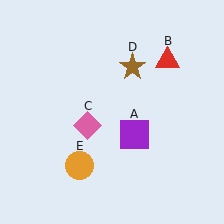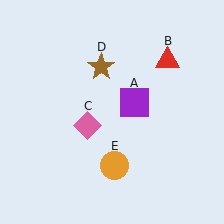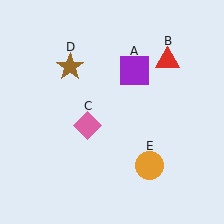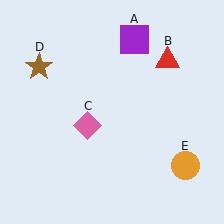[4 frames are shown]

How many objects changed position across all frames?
3 objects changed position: purple square (object A), brown star (object D), orange circle (object E).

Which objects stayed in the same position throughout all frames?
Red triangle (object B) and pink diamond (object C) remained stationary.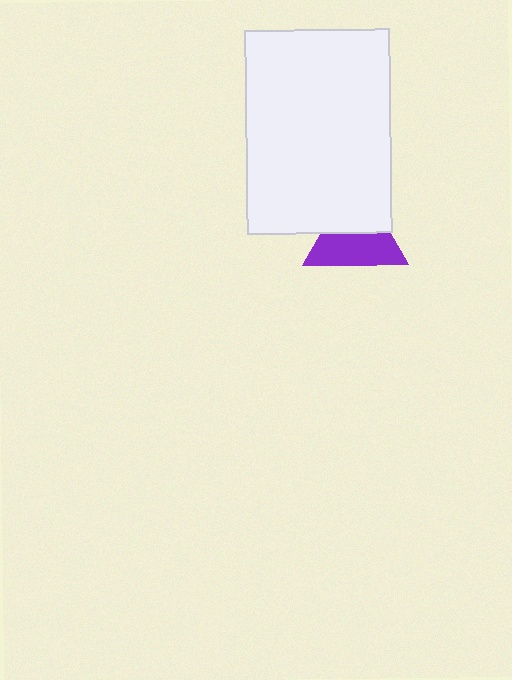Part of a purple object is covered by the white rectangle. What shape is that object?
It is a triangle.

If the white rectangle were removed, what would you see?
You would see the complete purple triangle.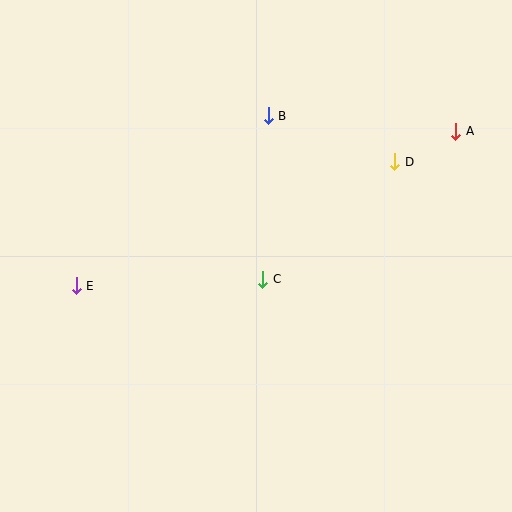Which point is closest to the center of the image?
Point C at (263, 279) is closest to the center.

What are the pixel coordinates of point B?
Point B is at (268, 116).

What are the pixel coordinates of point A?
Point A is at (456, 131).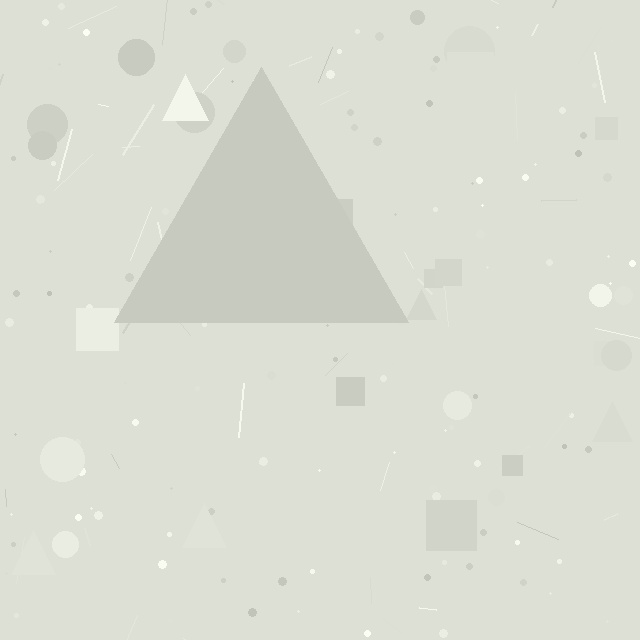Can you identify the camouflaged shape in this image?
The camouflaged shape is a triangle.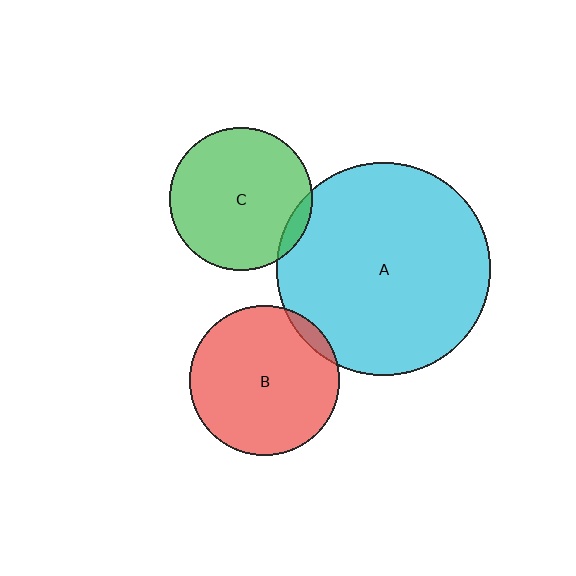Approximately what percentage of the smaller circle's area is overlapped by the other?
Approximately 5%.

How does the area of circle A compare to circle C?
Approximately 2.2 times.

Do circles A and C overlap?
Yes.